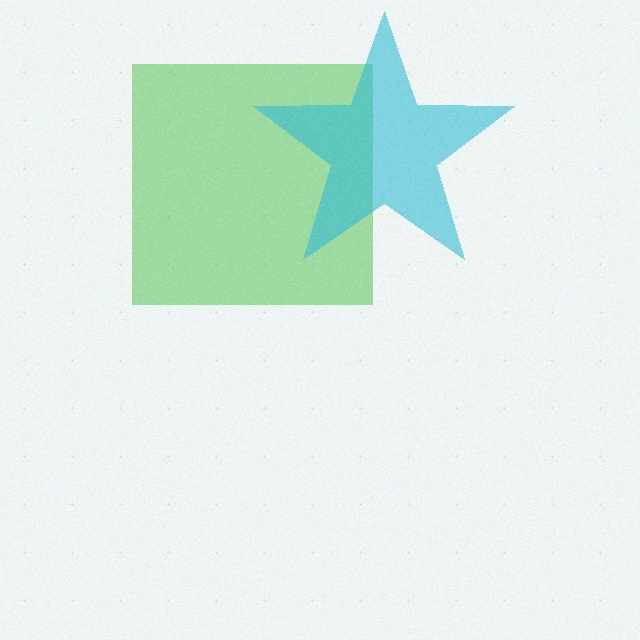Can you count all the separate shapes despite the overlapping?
Yes, there are 2 separate shapes.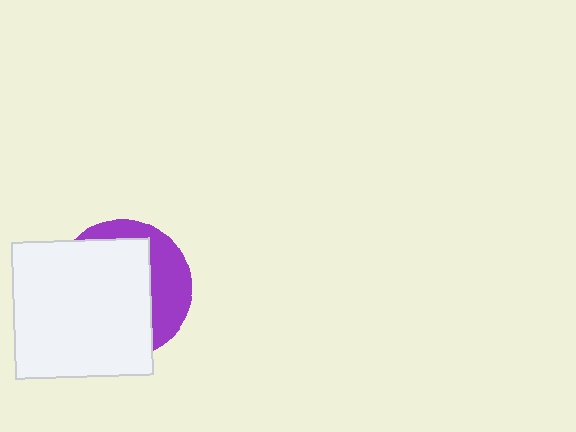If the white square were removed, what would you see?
You would see the complete purple circle.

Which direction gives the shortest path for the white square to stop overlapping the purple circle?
Moving left gives the shortest separation.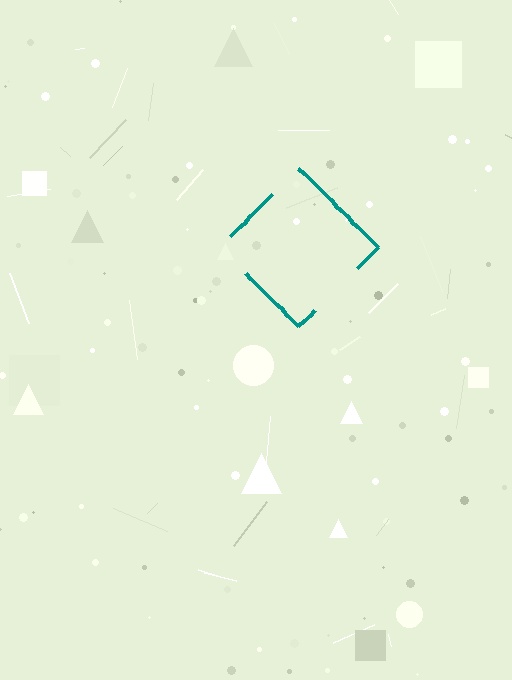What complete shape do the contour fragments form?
The contour fragments form a diamond.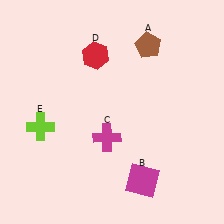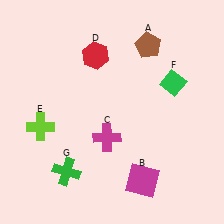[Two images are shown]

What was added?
A green diamond (F), a green cross (G) were added in Image 2.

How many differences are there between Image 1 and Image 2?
There are 2 differences between the two images.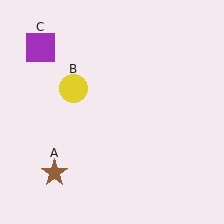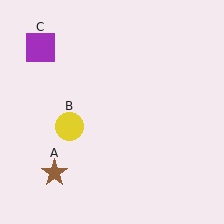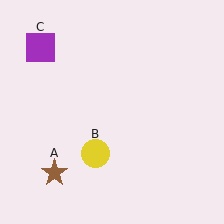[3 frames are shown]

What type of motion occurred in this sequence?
The yellow circle (object B) rotated counterclockwise around the center of the scene.